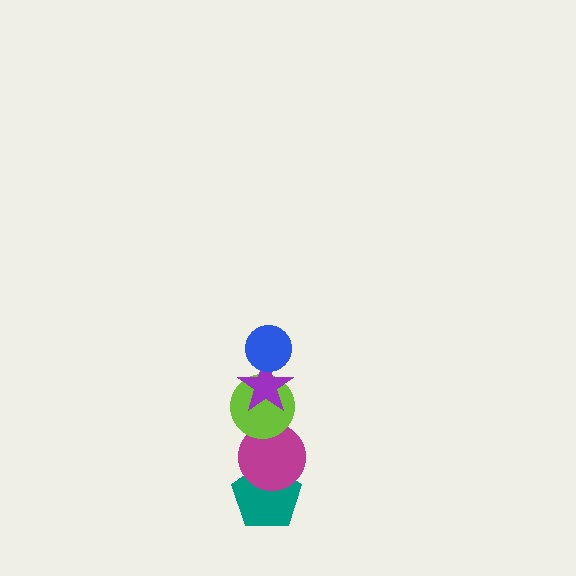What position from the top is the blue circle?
The blue circle is 1st from the top.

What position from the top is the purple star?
The purple star is 2nd from the top.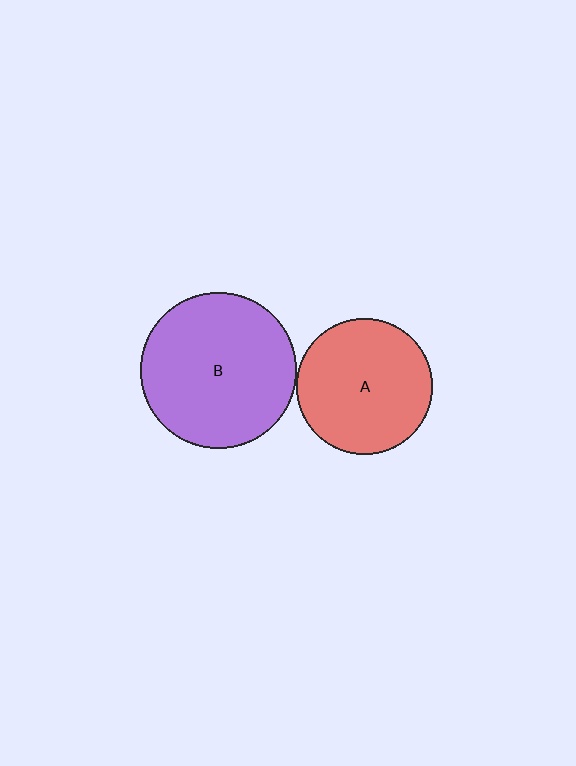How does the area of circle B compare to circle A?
Approximately 1.3 times.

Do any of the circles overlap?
No, none of the circles overlap.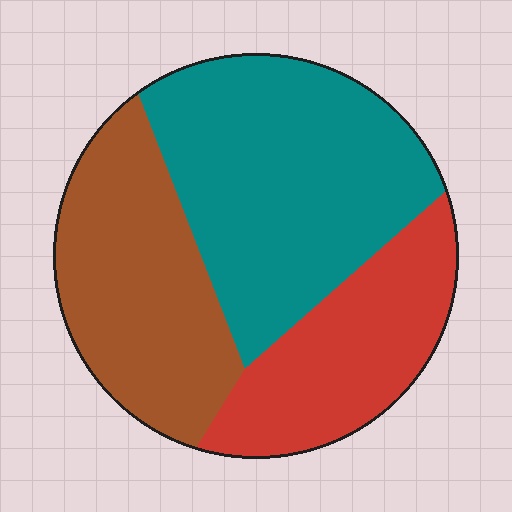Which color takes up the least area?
Red, at roughly 25%.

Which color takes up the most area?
Teal, at roughly 45%.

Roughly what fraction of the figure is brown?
Brown covers around 30% of the figure.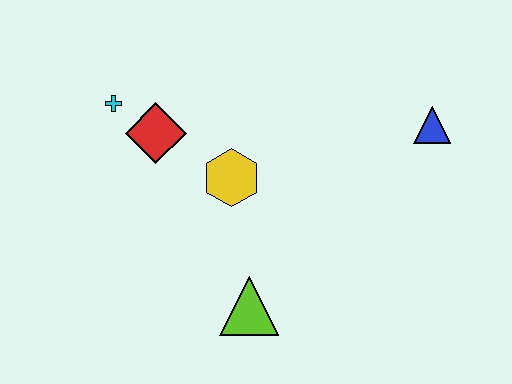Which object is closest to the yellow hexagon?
The red diamond is closest to the yellow hexagon.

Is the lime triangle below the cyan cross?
Yes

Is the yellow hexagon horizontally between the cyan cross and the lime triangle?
Yes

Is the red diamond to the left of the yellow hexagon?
Yes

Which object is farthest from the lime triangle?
The blue triangle is farthest from the lime triangle.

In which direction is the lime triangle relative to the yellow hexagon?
The lime triangle is below the yellow hexagon.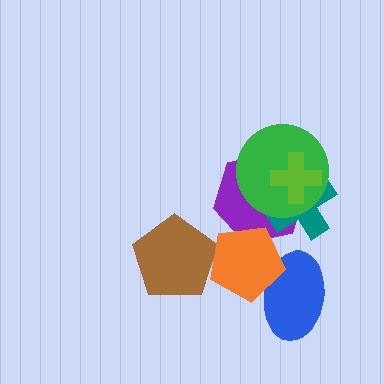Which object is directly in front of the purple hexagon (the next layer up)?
The teal cross is directly in front of the purple hexagon.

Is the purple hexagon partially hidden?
Yes, it is partially covered by another shape.